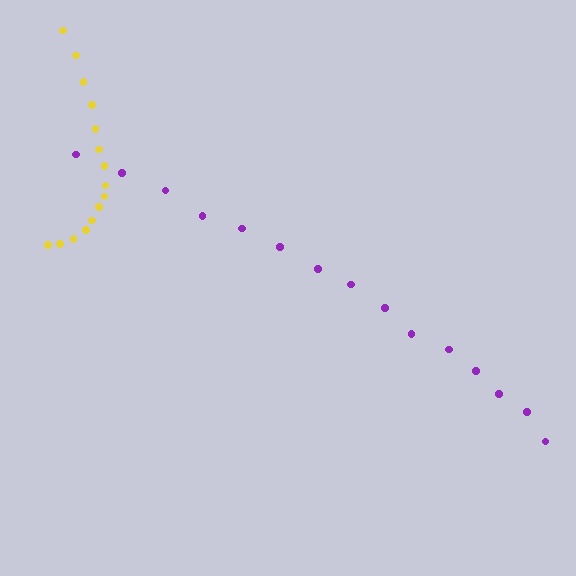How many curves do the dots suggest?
There are 2 distinct paths.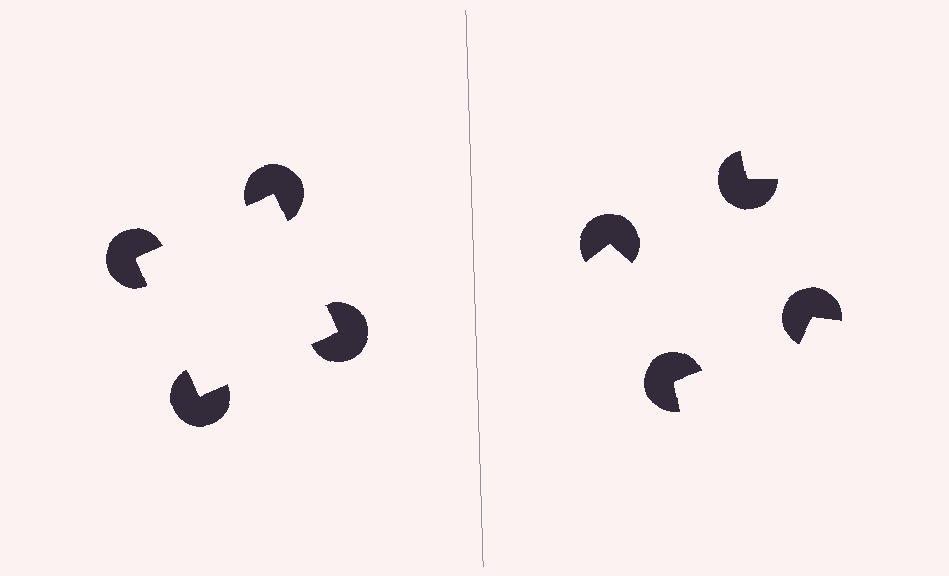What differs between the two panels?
The pac-man discs are positioned identically on both sides; only the wedge orientations differ. On the left they align to a square; on the right they are misaligned.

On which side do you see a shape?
An illusory square appears on the left side. On the right side the wedge cuts are rotated, so no coherent shape forms.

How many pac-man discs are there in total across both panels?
8 — 4 on each side.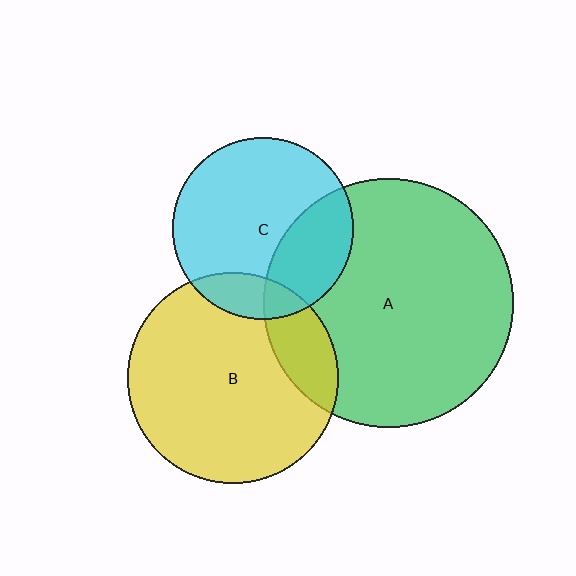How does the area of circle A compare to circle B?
Approximately 1.4 times.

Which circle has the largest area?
Circle A (green).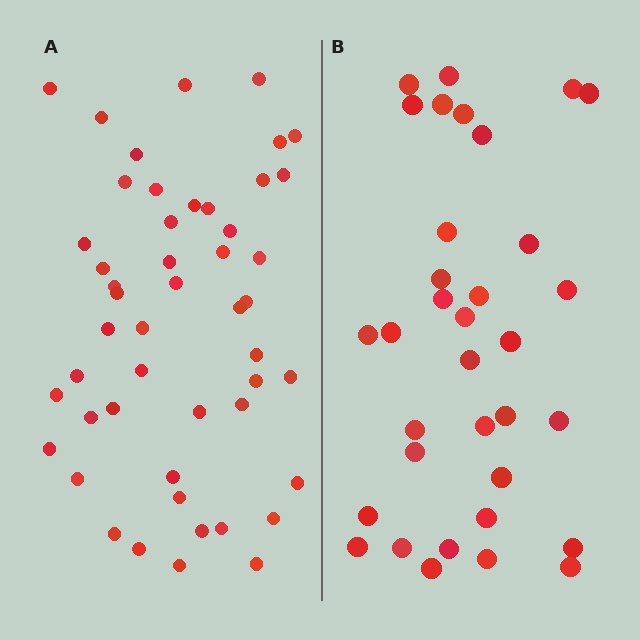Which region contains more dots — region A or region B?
Region A (the left region) has more dots.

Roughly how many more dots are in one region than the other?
Region A has approximately 15 more dots than region B.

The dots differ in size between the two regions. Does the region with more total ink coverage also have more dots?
No. Region B has more total ink coverage because its dots are larger, but region A actually contains more individual dots. Total area can be misleading — the number of items is what matters here.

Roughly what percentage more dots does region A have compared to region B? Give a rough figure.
About 45% more.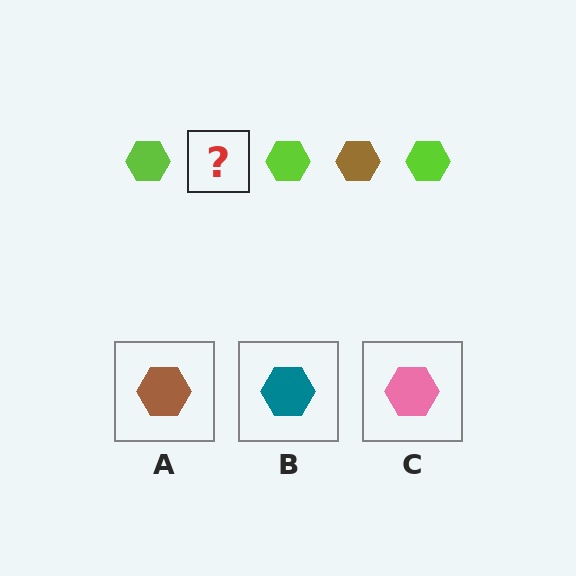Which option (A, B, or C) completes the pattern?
A.